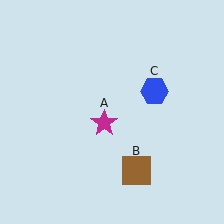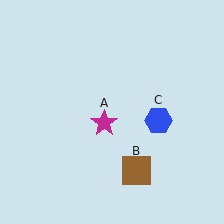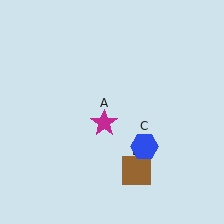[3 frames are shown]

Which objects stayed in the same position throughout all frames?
Magenta star (object A) and brown square (object B) remained stationary.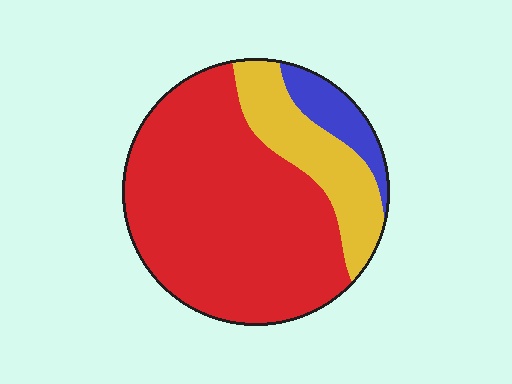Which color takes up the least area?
Blue, at roughly 10%.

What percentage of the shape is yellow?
Yellow takes up about one fifth (1/5) of the shape.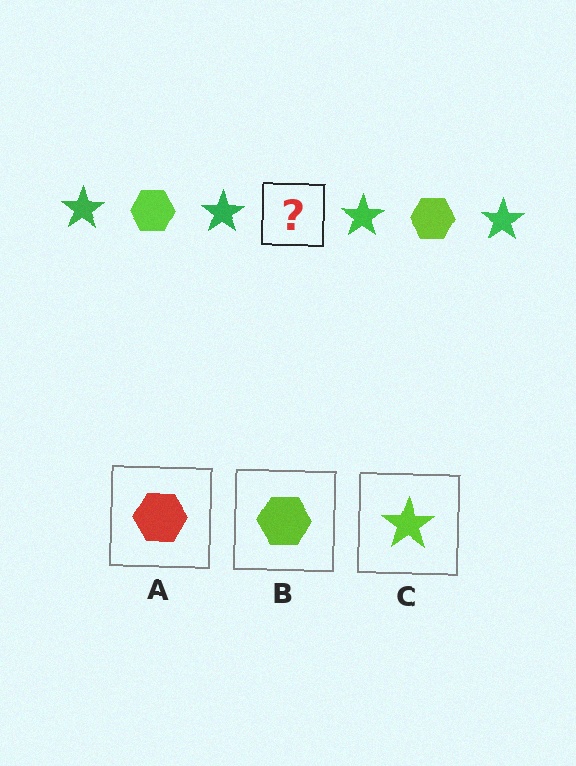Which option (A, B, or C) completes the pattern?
B.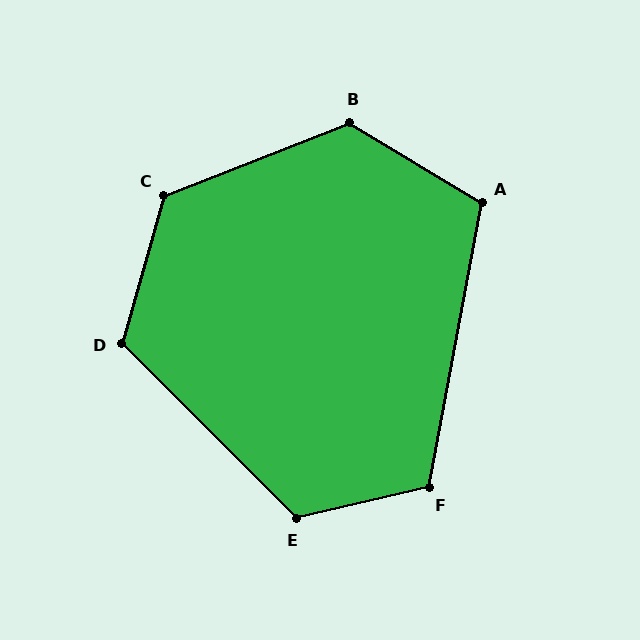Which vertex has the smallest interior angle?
A, at approximately 111 degrees.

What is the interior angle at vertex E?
Approximately 122 degrees (obtuse).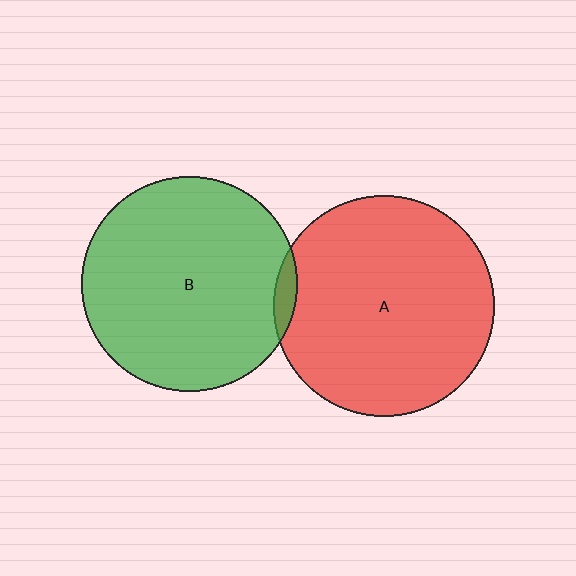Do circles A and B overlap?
Yes.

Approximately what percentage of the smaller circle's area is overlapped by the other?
Approximately 5%.